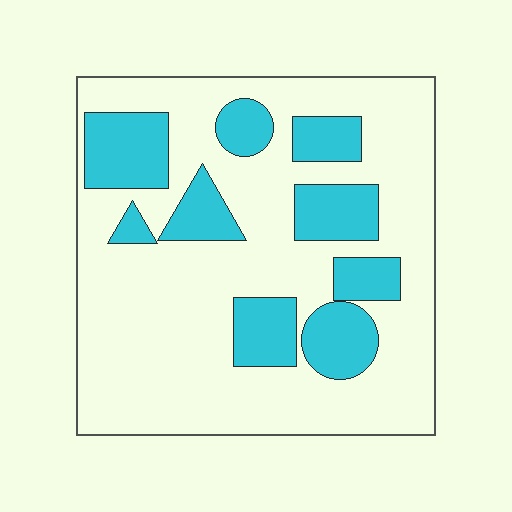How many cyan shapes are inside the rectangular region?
9.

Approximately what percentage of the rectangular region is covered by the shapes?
Approximately 25%.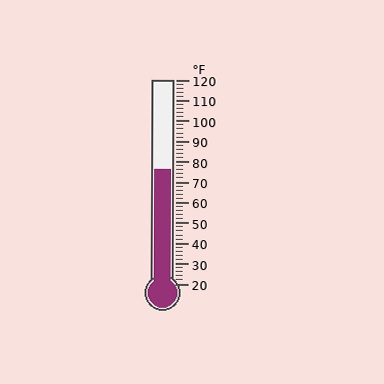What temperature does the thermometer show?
The thermometer shows approximately 76°F.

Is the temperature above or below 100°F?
The temperature is below 100°F.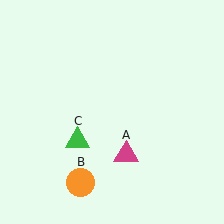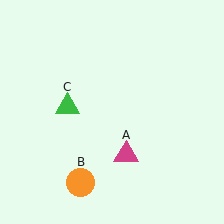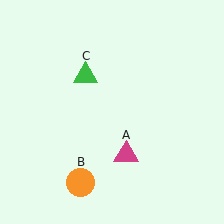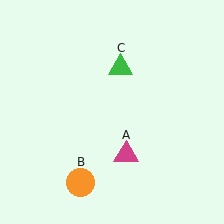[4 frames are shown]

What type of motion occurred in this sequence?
The green triangle (object C) rotated clockwise around the center of the scene.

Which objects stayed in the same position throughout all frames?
Magenta triangle (object A) and orange circle (object B) remained stationary.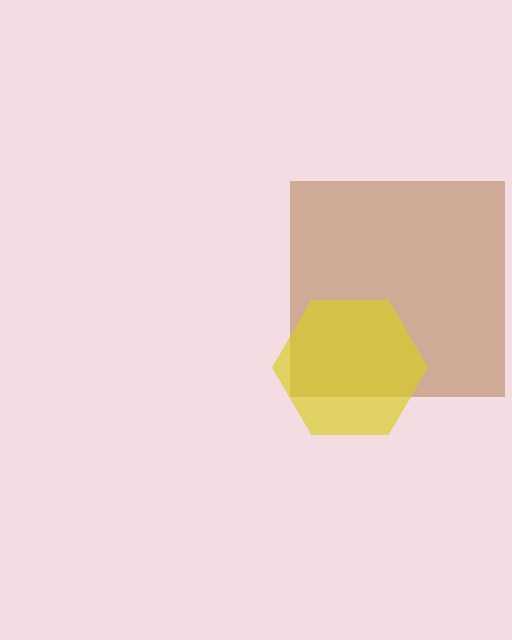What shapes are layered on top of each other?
The layered shapes are: a brown square, a yellow hexagon.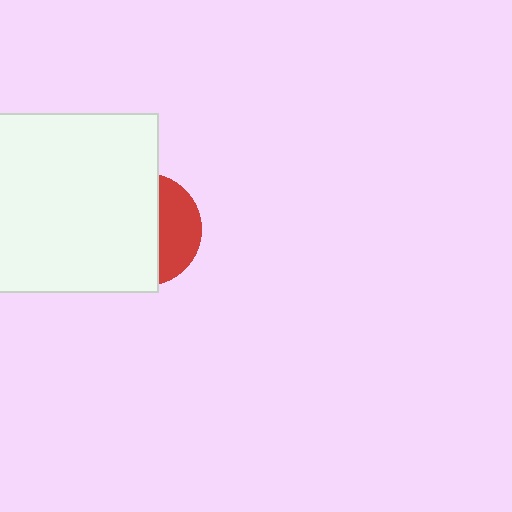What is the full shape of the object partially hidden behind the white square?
The partially hidden object is a red circle.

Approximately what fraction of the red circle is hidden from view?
Roughly 66% of the red circle is hidden behind the white square.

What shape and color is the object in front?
The object in front is a white square.